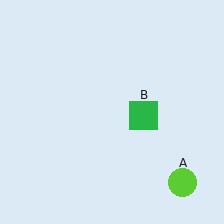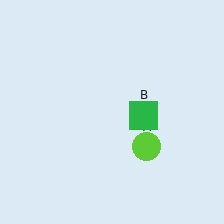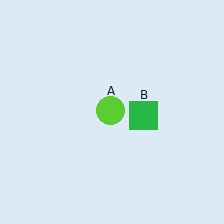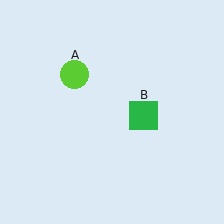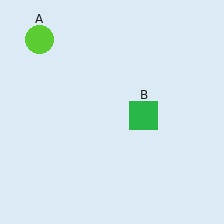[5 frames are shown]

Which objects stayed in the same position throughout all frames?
Green square (object B) remained stationary.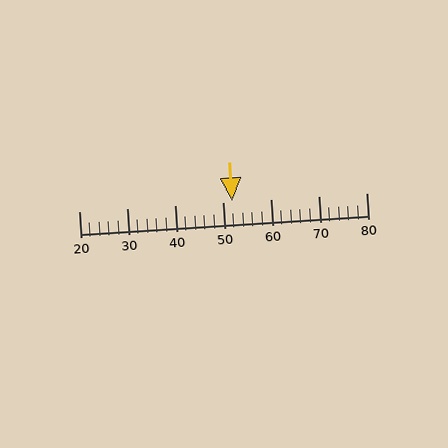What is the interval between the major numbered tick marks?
The major tick marks are spaced 10 units apart.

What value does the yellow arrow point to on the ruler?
The yellow arrow points to approximately 52.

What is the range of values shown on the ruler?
The ruler shows values from 20 to 80.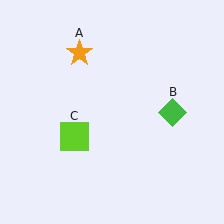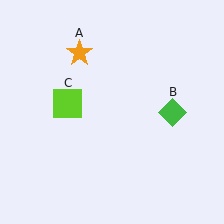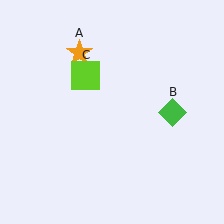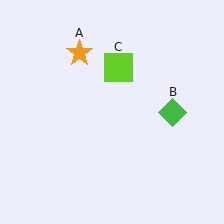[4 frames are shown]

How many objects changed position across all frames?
1 object changed position: lime square (object C).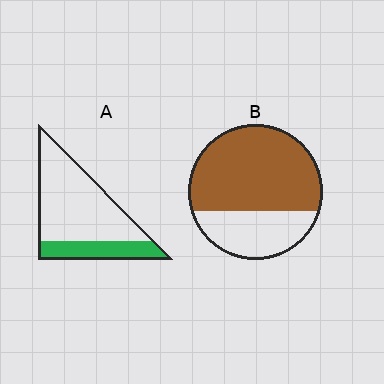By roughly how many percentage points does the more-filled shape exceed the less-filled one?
By roughly 40 percentage points (B over A).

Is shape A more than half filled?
No.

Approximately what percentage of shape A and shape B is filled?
A is approximately 25% and B is approximately 70%.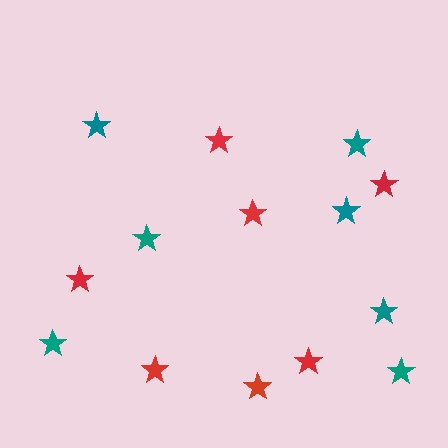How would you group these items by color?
There are 2 groups: one group of teal stars (7) and one group of red stars (7).